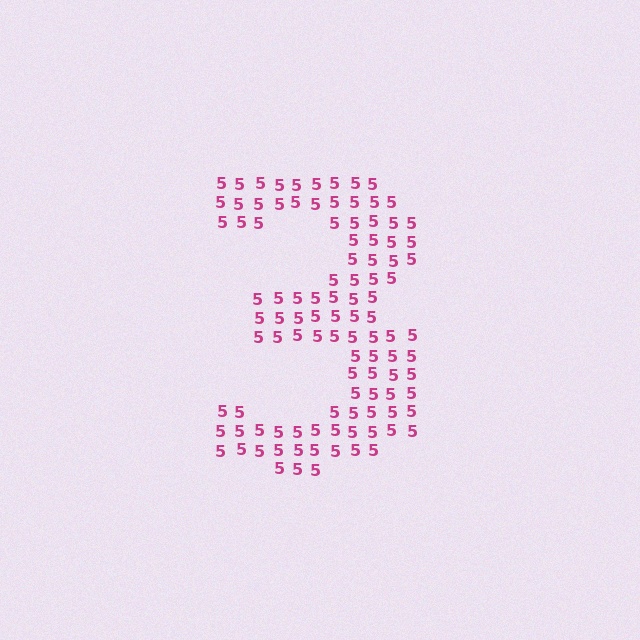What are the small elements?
The small elements are digit 5's.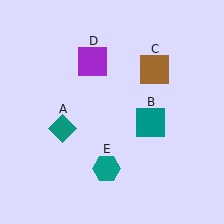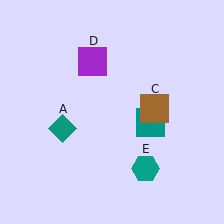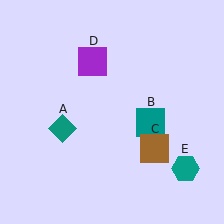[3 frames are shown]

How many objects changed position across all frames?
2 objects changed position: brown square (object C), teal hexagon (object E).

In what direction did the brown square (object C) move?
The brown square (object C) moved down.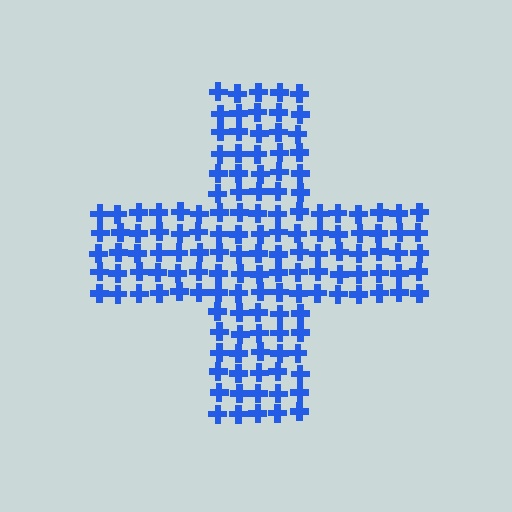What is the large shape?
The large shape is a cross.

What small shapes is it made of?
It is made of small crosses.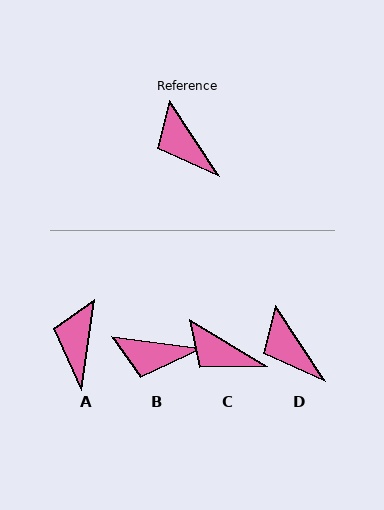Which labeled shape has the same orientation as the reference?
D.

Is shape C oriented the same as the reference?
No, it is off by about 26 degrees.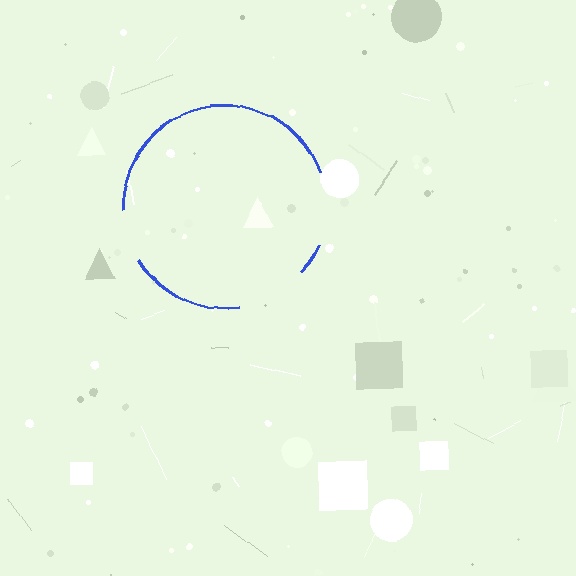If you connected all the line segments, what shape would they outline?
They would outline a circle.